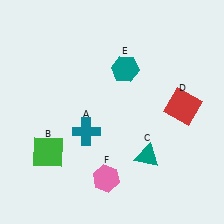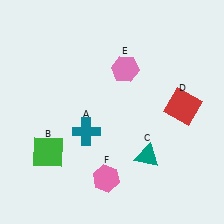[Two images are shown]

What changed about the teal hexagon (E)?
In Image 1, E is teal. In Image 2, it changed to pink.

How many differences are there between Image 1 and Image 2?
There is 1 difference between the two images.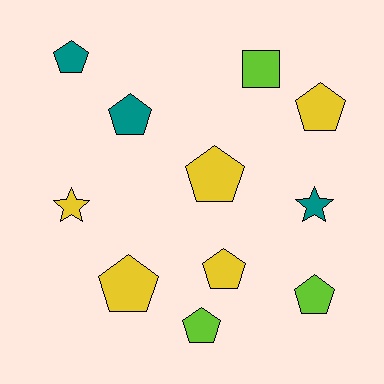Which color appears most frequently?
Yellow, with 5 objects.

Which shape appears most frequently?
Pentagon, with 8 objects.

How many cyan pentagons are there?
There are no cyan pentagons.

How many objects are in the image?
There are 11 objects.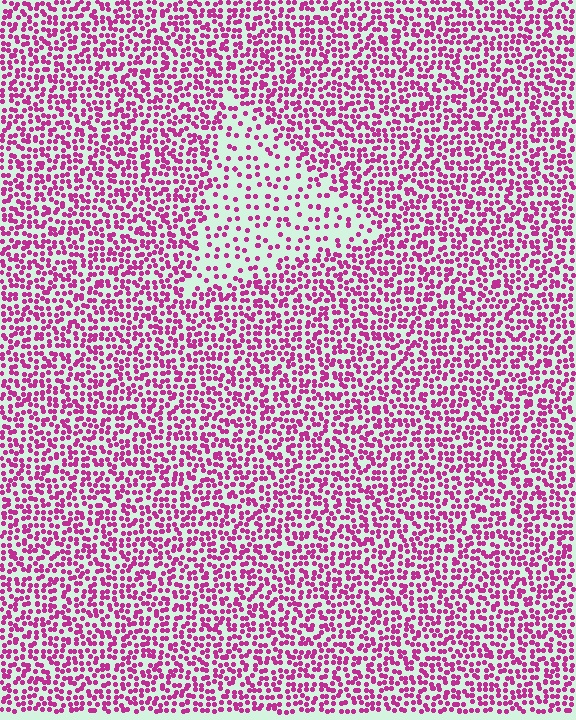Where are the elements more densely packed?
The elements are more densely packed outside the triangle boundary.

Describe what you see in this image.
The image contains small magenta elements arranged at two different densities. A triangle-shaped region is visible where the elements are less densely packed than the surrounding area.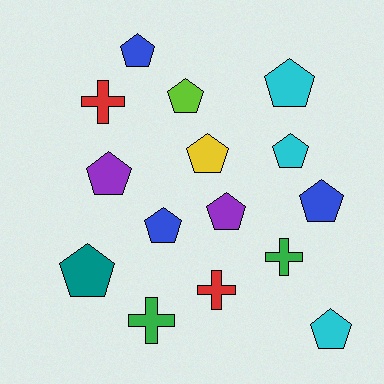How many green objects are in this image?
There are 2 green objects.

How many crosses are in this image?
There are 4 crosses.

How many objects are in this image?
There are 15 objects.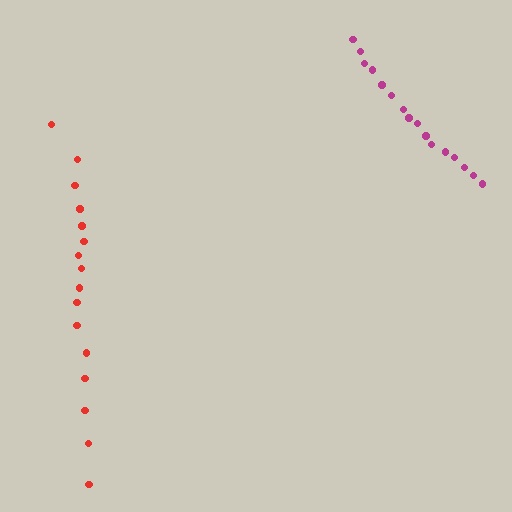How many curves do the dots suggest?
There are 2 distinct paths.